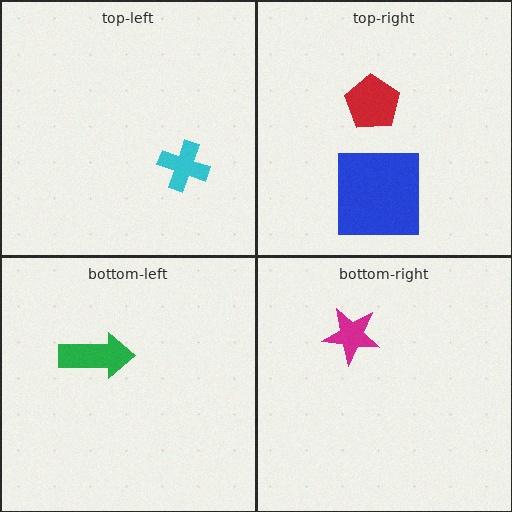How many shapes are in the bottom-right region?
1.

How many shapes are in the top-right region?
2.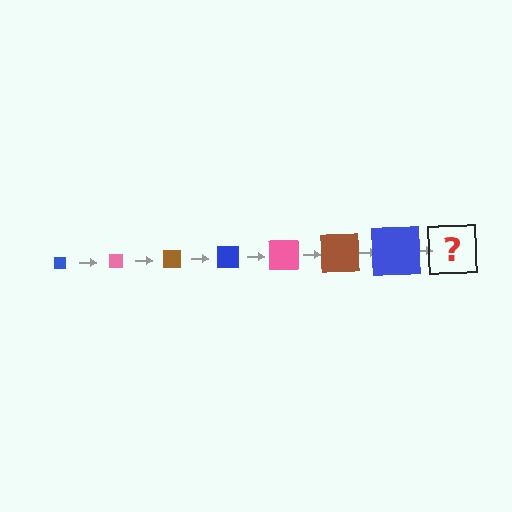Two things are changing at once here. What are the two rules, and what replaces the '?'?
The two rules are that the square grows larger each step and the color cycles through blue, pink, and brown. The '?' should be a pink square, larger than the previous one.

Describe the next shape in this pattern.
It should be a pink square, larger than the previous one.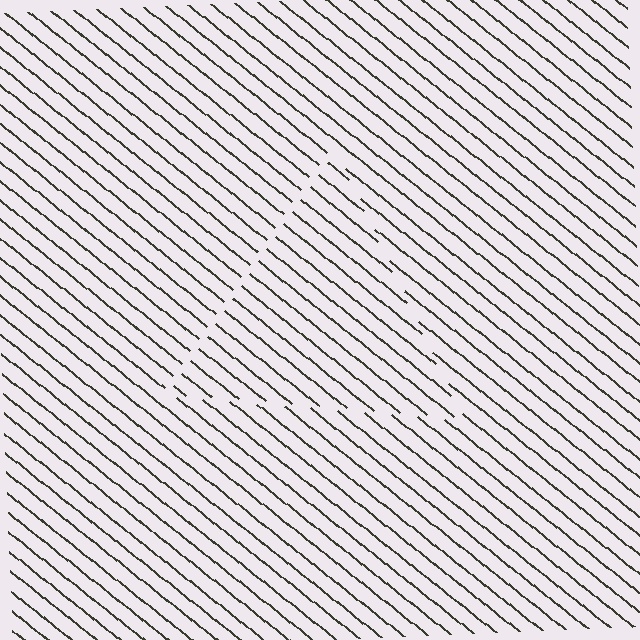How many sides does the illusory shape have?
3 sides — the line-ends trace a triangle.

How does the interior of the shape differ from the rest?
The interior of the shape contains the same grating, shifted by half a period — the contour is defined by the phase discontinuity where line-ends from the inner and outer gratings abut.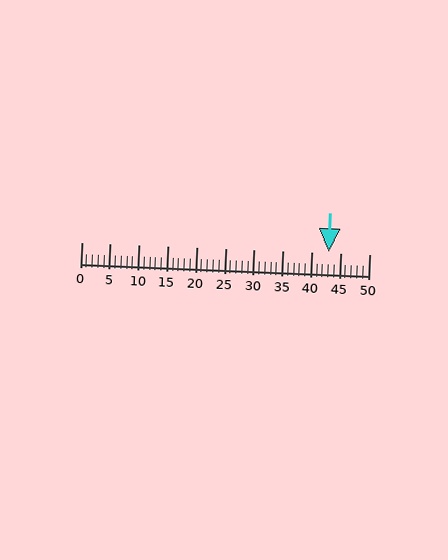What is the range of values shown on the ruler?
The ruler shows values from 0 to 50.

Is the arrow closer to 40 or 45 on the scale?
The arrow is closer to 45.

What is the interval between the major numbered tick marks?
The major tick marks are spaced 5 units apart.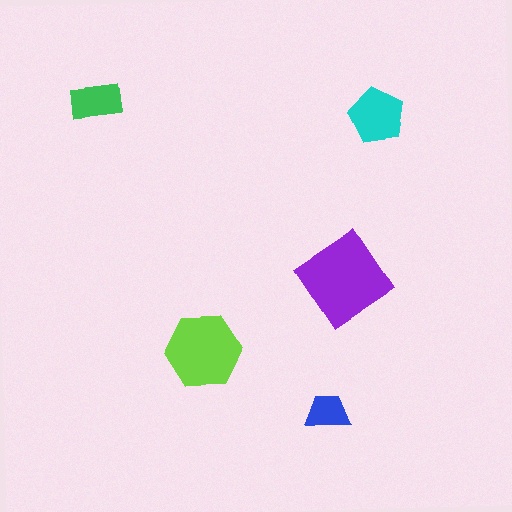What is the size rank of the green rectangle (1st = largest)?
4th.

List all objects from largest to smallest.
The purple diamond, the lime hexagon, the cyan pentagon, the green rectangle, the blue trapezoid.